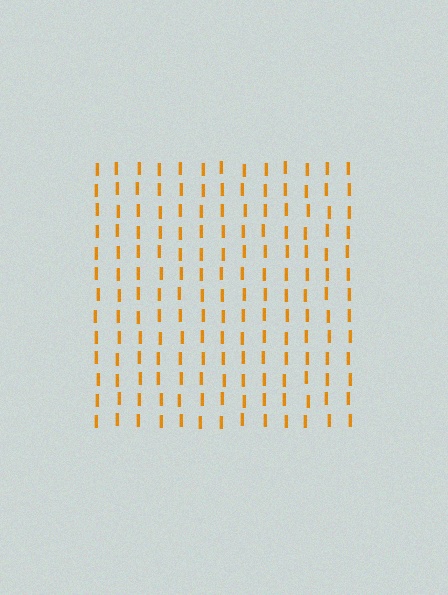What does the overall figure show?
The overall figure shows a square.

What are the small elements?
The small elements are letter I's.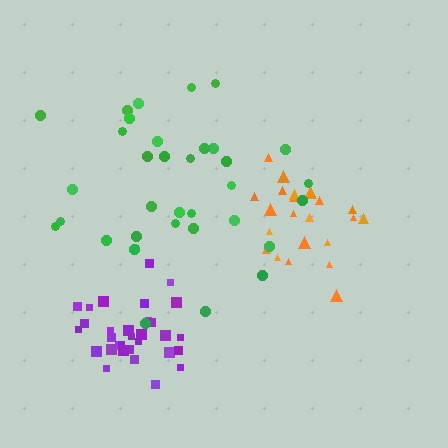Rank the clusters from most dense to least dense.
purple, orange, green.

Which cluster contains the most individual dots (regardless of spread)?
Purple (35).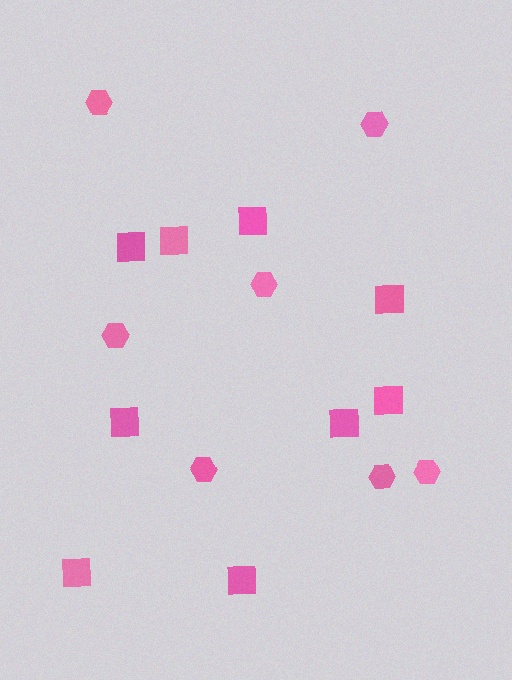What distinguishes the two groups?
There are 2 groups: one group of hexagons (7) and one group of squares (9).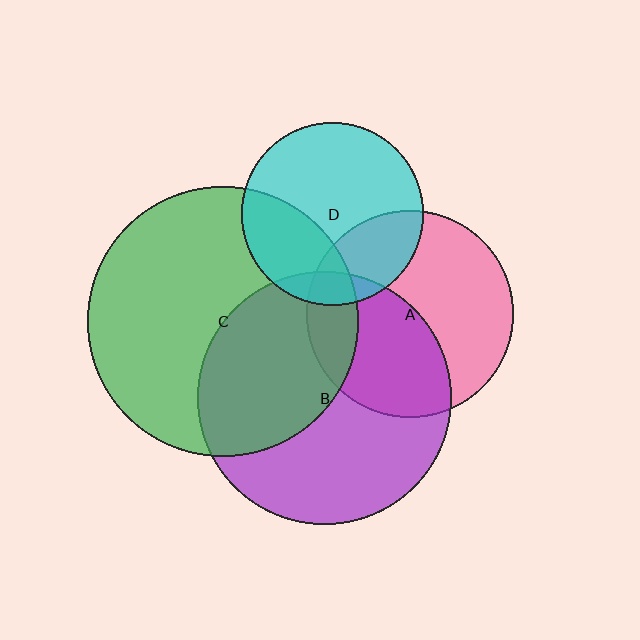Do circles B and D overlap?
Yes.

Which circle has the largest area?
Circle C (green).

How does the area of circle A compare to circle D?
Approximately 1.3 times.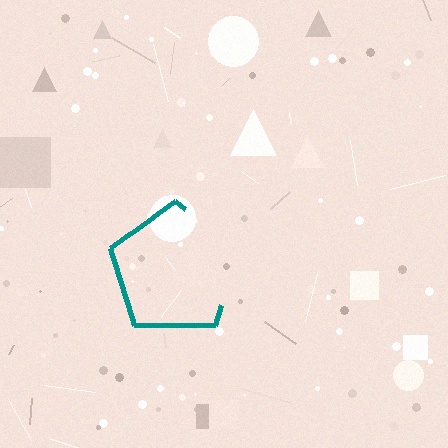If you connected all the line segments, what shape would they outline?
They would outline a pentagon.